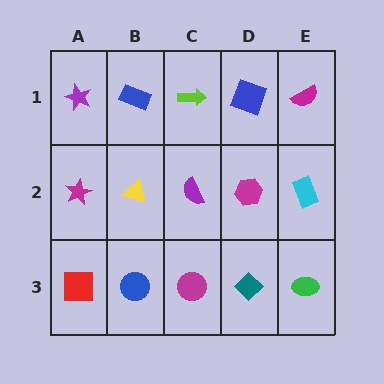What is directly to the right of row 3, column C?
A teal diamond.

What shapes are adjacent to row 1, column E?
A cyan rectangle (row 2, column E), a blue square (row 1, column D).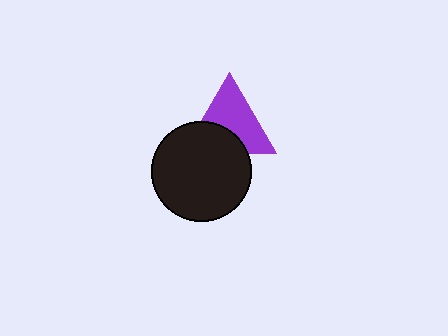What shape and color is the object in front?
The object in front is a black circle.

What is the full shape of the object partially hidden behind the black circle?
The partially hidden object is a purple triangle.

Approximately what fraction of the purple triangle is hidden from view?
Roughly 37% of the purple triangle is hidden behind the black circle.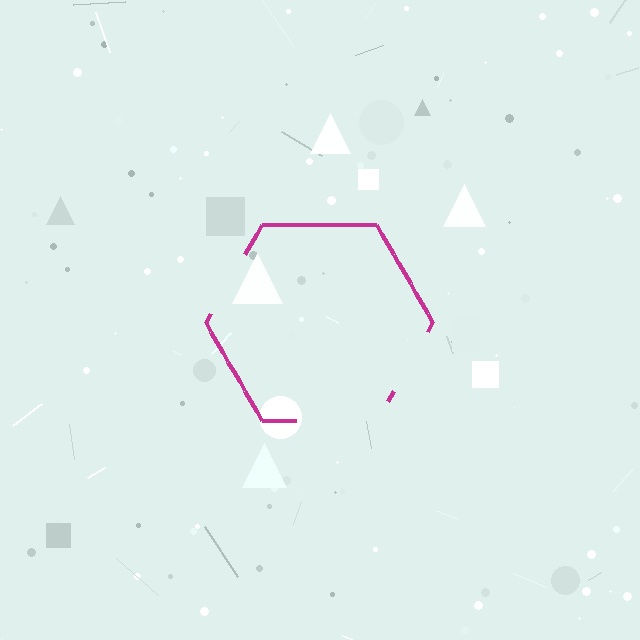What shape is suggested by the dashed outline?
The dashed outline suggests a hexagon.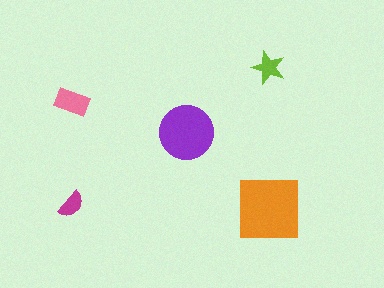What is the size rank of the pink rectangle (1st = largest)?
3rd.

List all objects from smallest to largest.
The magenta semicircle, the lime star, the pink rectangle, the purple circle, the orange square.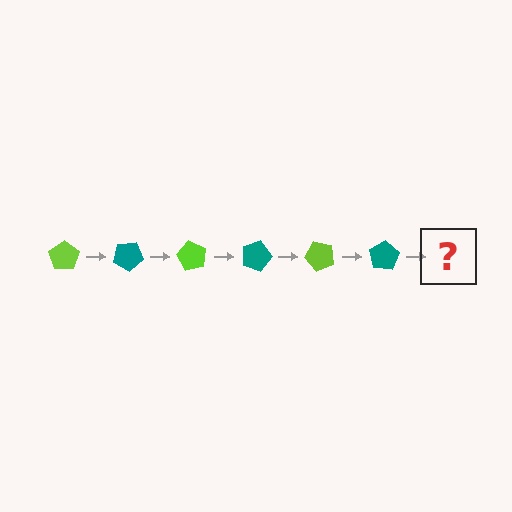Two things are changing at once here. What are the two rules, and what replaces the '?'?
The two rules are that it rotates 30 degrees each step and the color cycles through lime and teal. The '?' should be a lime pentagon, rotated 180 degrees from the start.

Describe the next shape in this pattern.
It should be a lime pentagon, rotated 180 degrees from the start.